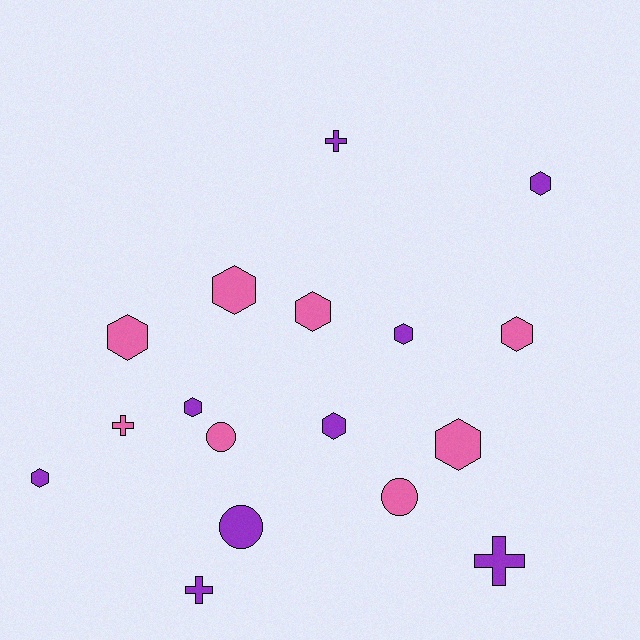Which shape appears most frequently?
Hexagon, with 10 objects.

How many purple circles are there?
There is 1 purple circle.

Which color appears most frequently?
Purple, with 9 objects.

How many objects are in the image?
There are 17 objects.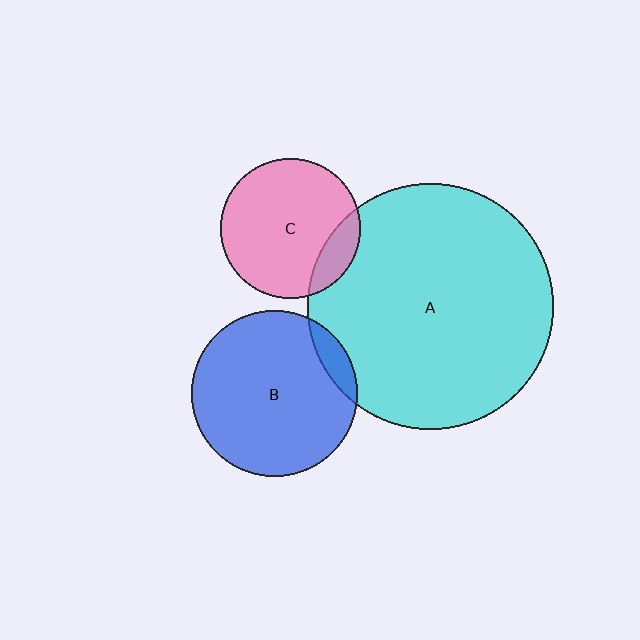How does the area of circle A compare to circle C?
Approximately 3.1 times.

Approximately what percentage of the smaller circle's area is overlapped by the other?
Approximately 15%.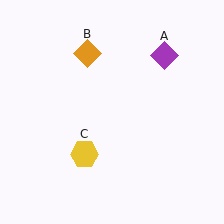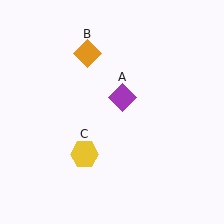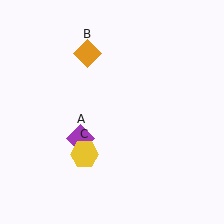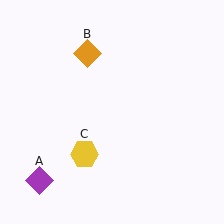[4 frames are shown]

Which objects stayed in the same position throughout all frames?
Orange diamond (object B) and yellow hexagon (object C) remained stationary.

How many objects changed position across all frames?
1 object changed position: purple diamond (object A).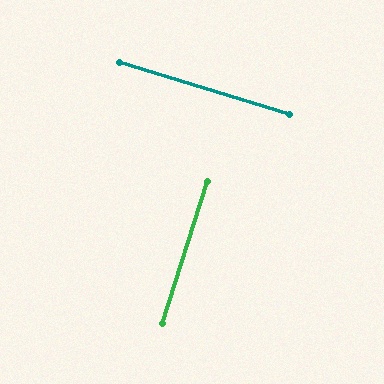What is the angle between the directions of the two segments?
Approximately 89 degrees.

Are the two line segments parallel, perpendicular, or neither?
Perpendicular — they meet at approximately 89°.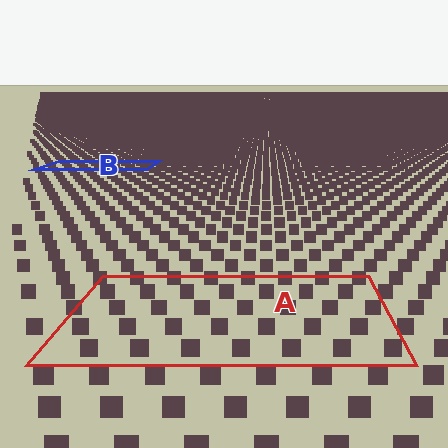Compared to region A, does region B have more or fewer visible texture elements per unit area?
Region B has more texture elements per unit area — they are packed more densely because it is farther away.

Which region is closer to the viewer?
Region A is closer. The texture elements there are larger and more spread out.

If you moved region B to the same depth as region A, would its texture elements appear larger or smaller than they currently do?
They would appear larger. At a closer depth, the same texture elements are projected at a bigger on-screen size.